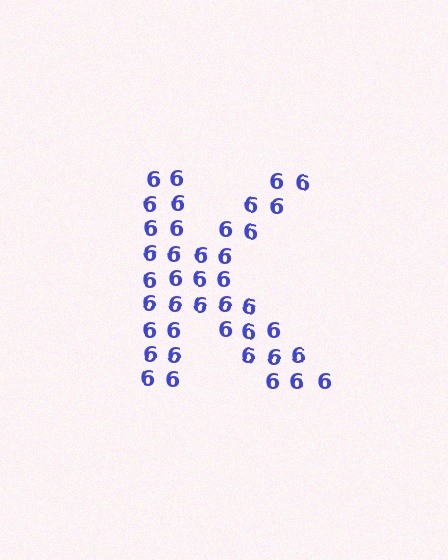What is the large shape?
The large shape is the letter K.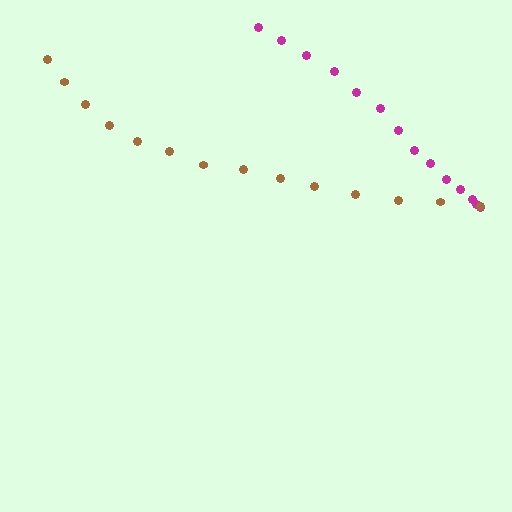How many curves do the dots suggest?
There are 2 distinct paths.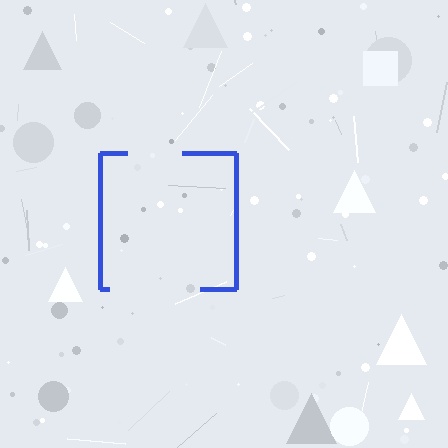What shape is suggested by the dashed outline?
The dashed outline suggests a square.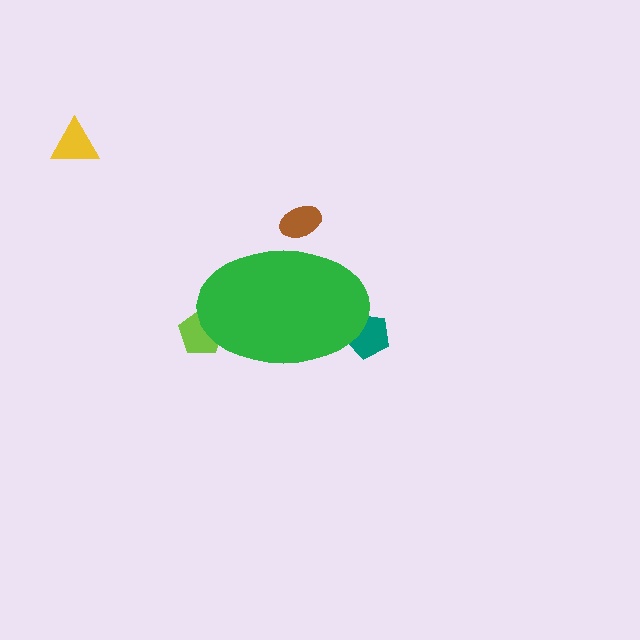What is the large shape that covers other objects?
A green ellipse.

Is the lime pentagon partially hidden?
Yes, the lime pentagon is partially hidden behind the green ellipse.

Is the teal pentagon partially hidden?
Yes, the teal pentagon is partially hidden behind the green ellipse.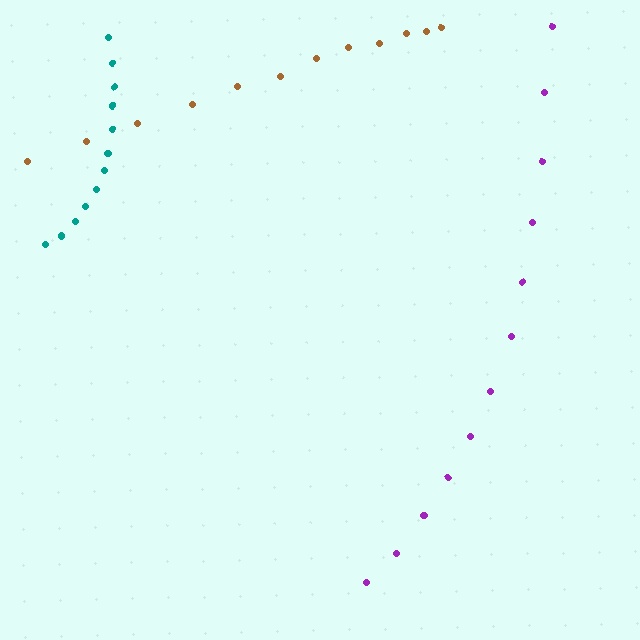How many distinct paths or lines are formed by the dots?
There are 3 distinct paths.